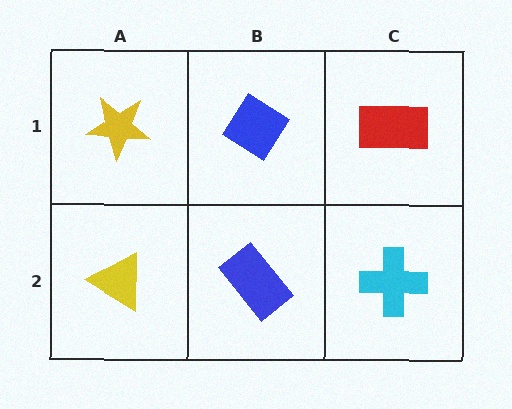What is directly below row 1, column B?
A blue rectangle.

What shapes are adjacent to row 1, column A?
A yellow triangle (row 2, column A), a blue diamond (row 1, column B).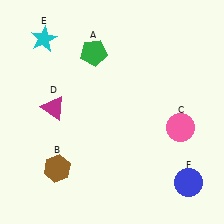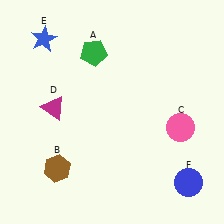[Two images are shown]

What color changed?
The star (E) changed from cyan in Image 1 to blue in Image 2.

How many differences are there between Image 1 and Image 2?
There is 1 difference between the two images.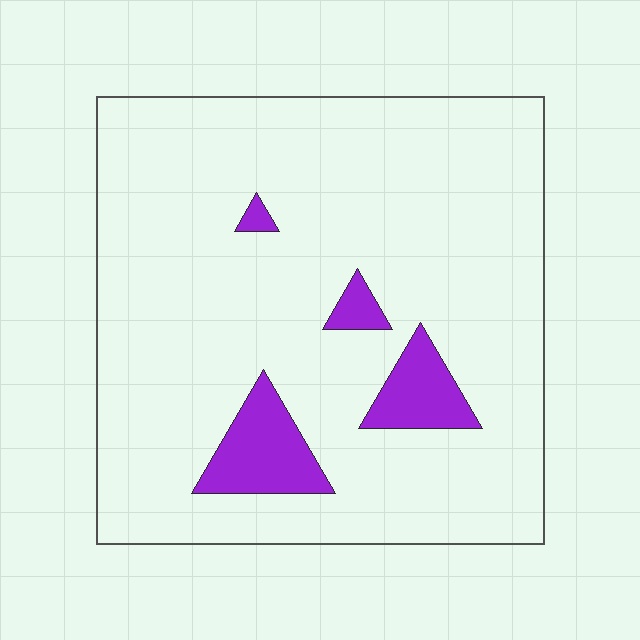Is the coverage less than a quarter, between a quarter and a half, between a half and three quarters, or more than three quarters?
Less than a quarter.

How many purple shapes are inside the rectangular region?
4.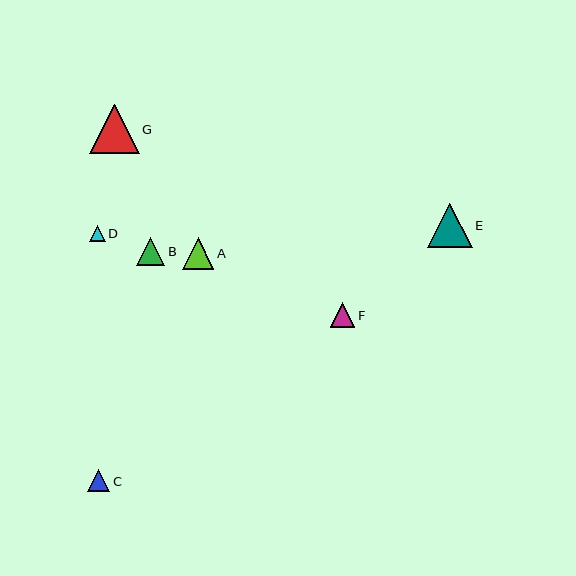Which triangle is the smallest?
Triangle D is the smallest with a size of approximately 16 pixels.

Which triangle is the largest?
Triangle G is the largest with a size of approximately 49 pixels.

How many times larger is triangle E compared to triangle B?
Triangle E is approximately 1.6 times the size of triangle B.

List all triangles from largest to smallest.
From largest to smallest: G, E, A, B, F, C, D.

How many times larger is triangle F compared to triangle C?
Triangle F is approximately 1.1 times the size of triangle C.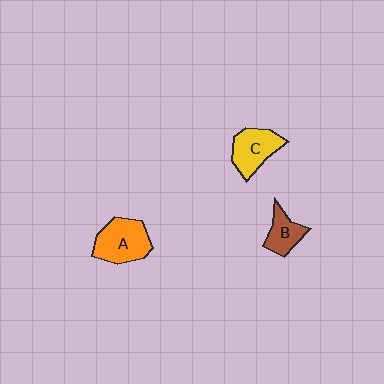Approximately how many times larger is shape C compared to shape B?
Approximately 1.4 times.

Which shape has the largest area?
Shape A (orange).